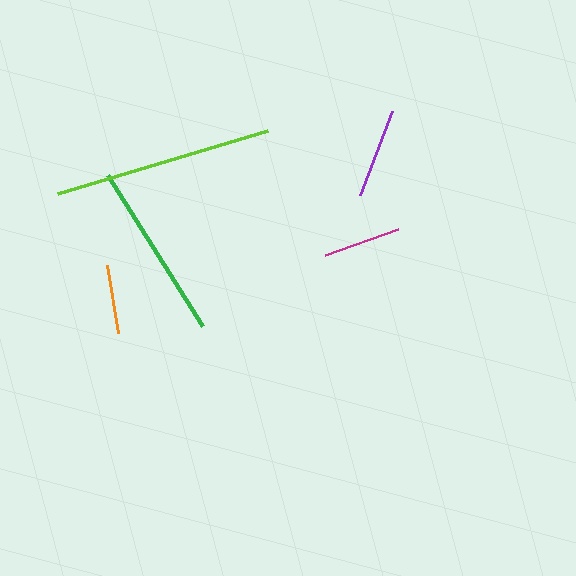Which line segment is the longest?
The lime line is the longest at approximately 219 pixels.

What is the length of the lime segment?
The lime segment is approximately 219 pixels long.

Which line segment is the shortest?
The orange line is the shortest at approximately 69 pixels.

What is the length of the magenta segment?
The magenta segment is approximately 78 pixels long.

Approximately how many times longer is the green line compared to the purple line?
The green line is approximately 2.0 times the length of the purple line.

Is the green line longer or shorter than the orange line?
The green line is longer than the orange line.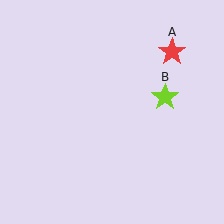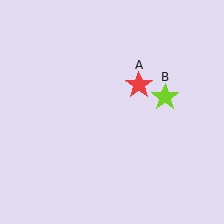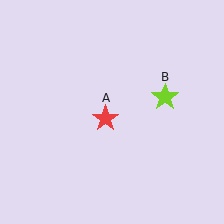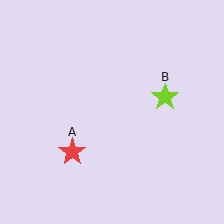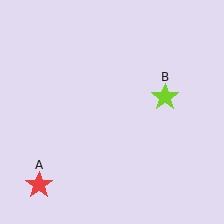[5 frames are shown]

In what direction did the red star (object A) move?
The red star (object A) moved down and to the left.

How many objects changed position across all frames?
1 object changed position: red star (object A).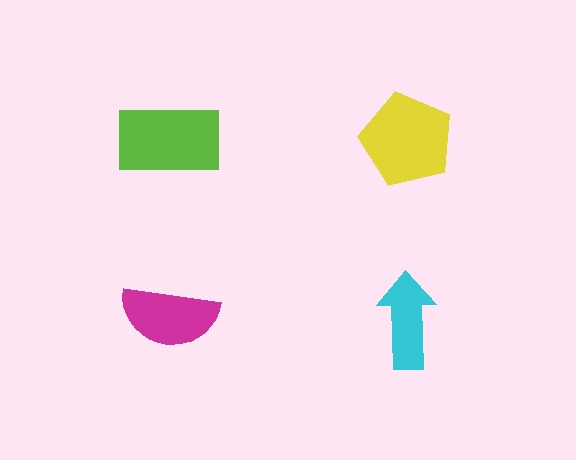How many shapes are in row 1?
2 shapes.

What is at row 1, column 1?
A lime rectangle.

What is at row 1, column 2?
A yellow pentagon.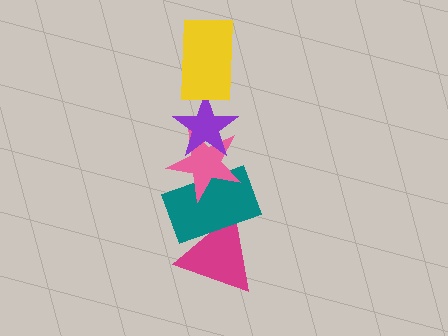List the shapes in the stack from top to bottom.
From top to bottom: the yellow rectangle, the purple star, the pink star, the teal rectangle, the magenta triangle.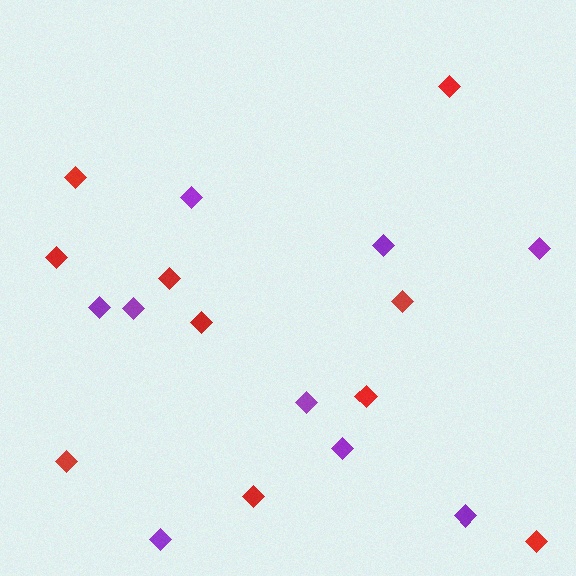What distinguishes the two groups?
There are 2 groups: one group of purple diamonds (9) and one group of red diamonds (10).